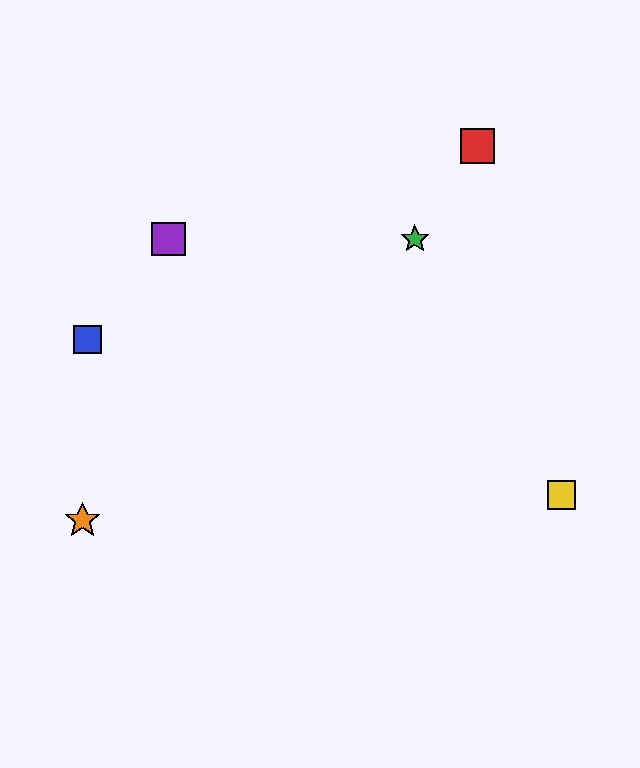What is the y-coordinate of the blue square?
The blue square is at y≈340.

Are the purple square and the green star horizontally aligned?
Yes, both are at y≈239.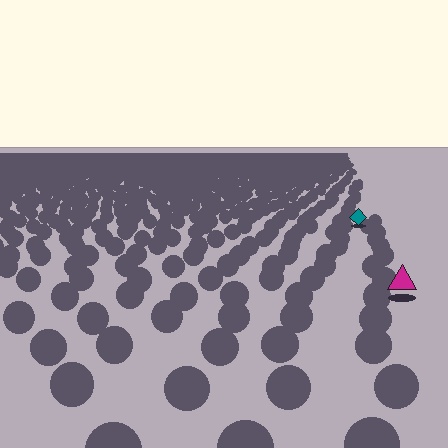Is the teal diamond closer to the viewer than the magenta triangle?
No. The magenta triangle is closer — you can tell from the texture gradient: the ground texture is coarser near it.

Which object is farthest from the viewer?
The teal diamond is farthest from the viewer. It appears smaller and the ground texture around it is denser.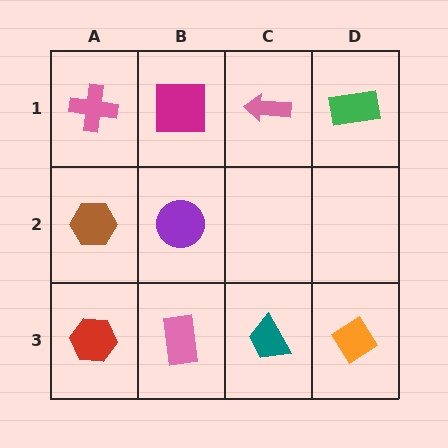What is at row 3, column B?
A pink rectangle.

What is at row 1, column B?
A magenta square.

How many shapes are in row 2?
2 shapes.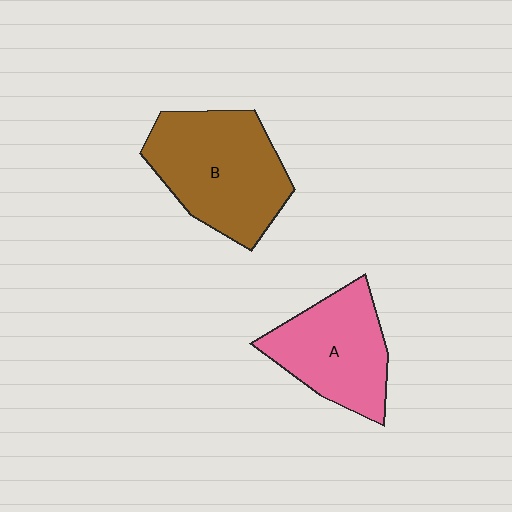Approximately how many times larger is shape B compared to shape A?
Approximately 1.3 times.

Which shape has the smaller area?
Shape A (pink).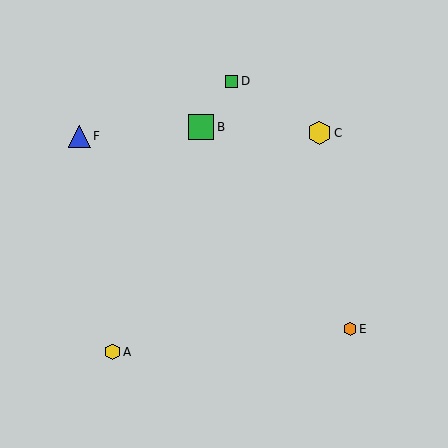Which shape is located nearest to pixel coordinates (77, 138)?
The blue triangle (labeled F) at (79, 136) is nearest to that location.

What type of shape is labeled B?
Shape B is a green square.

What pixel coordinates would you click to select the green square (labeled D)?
Click at (232, 81) to select the green square D.